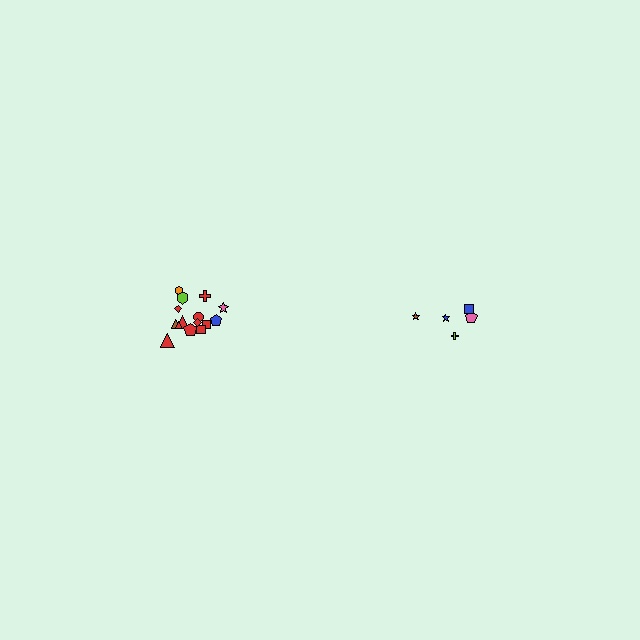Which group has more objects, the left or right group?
The left group.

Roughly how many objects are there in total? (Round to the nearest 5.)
Roughly 20 objects in total.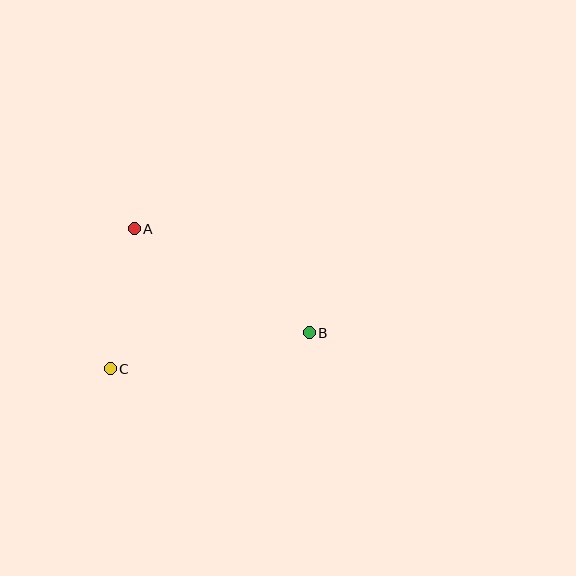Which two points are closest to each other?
Points A and C are closest to each other.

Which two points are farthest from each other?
Points A and B are farthest from each other.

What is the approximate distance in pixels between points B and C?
The distance between B and C is approximately 203 pixels.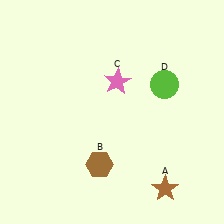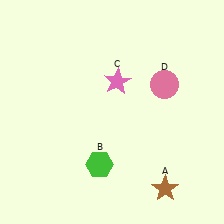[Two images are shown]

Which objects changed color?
B changed from brown to green. D changed from lime to pink.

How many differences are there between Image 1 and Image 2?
There are 2 differences between the two images.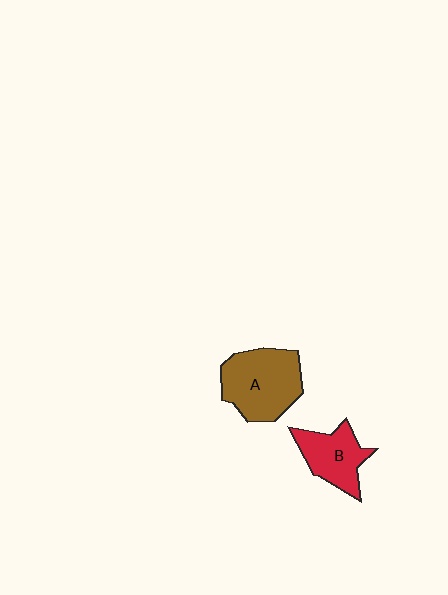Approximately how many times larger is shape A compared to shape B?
Approximately 1.5 times.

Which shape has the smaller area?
Shape B (red).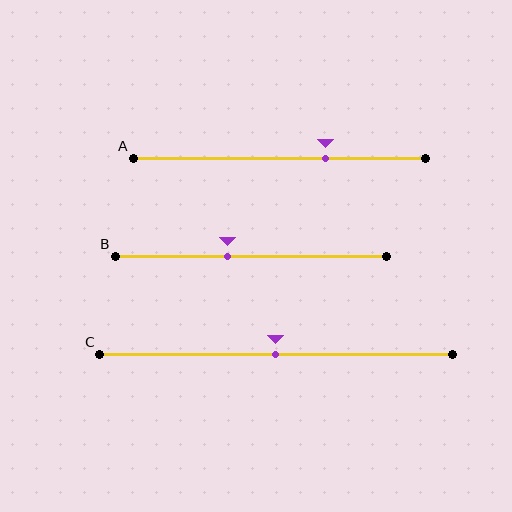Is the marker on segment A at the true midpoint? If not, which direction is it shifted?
No, the marker on segment A is shifted to the right by about 16% of the segment length.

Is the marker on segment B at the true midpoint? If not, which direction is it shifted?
No, the marker on segment B is shifted to the left by about 9% of the segment length.